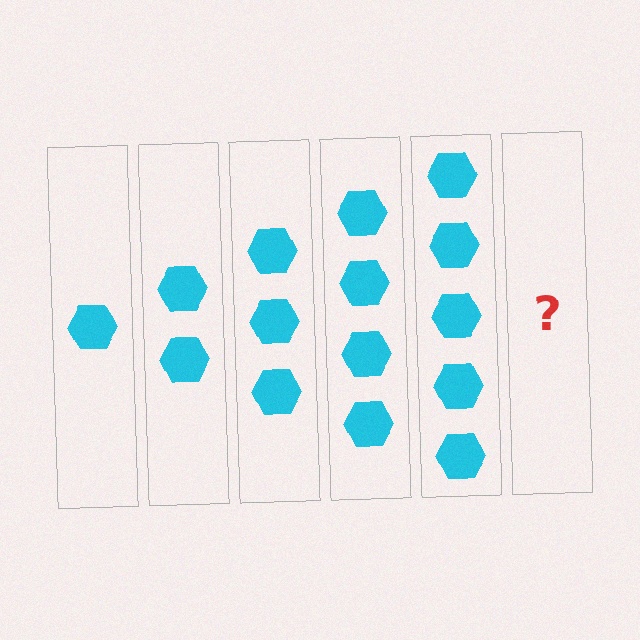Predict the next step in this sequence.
The next step is 6 hexagons.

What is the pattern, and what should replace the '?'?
The pattern is that each step adds one more hexagon. The '?' should be 6 hexagons.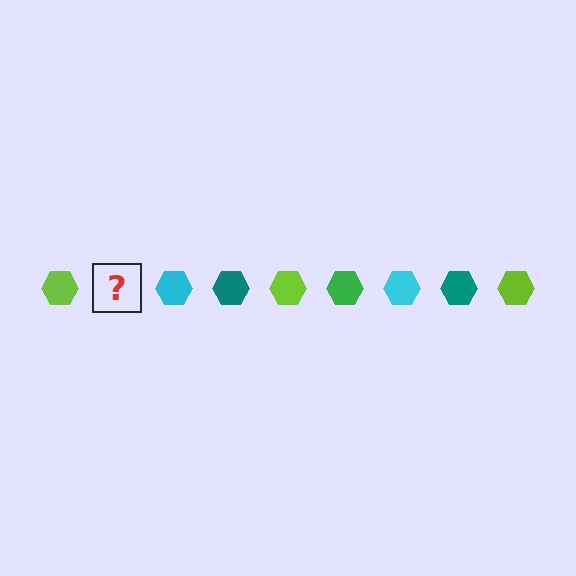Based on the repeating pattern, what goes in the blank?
The blank should be a green hexagon.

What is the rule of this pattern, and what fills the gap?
The rule is that the pattern cycles through lime, green, cyan, teal hexagons. The gap should be filled with a green hexagon.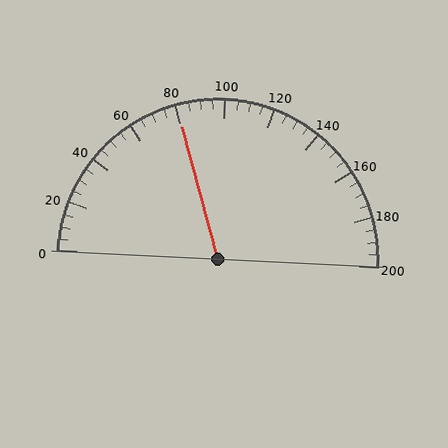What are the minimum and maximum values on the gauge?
The gauge ranges from 0 to 200.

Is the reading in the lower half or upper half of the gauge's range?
The reading is in the lower half of the range (0 to 200).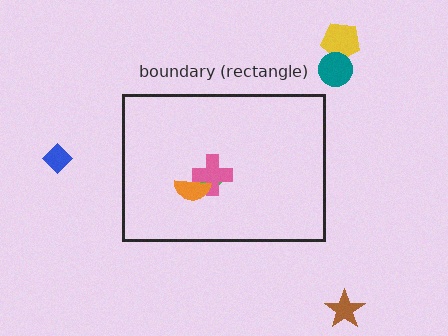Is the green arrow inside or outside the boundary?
Inside.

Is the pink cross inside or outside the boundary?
Inside.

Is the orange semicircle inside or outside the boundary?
Inside.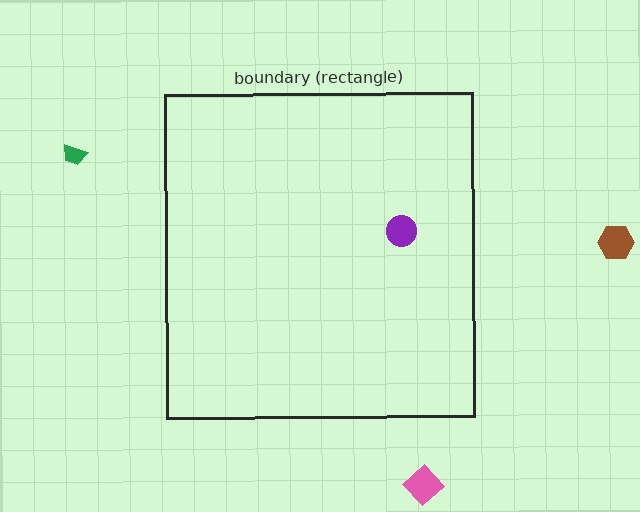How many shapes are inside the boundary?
1 inside, 3 outside.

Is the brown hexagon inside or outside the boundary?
Outside.